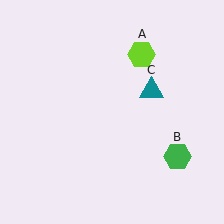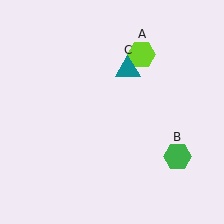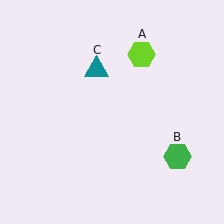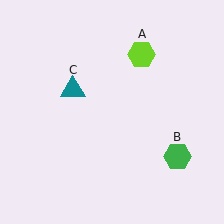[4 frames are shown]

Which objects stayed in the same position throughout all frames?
Lime hexagon (object A) and green hexagon (object B) remained stationary.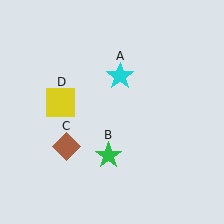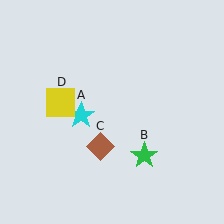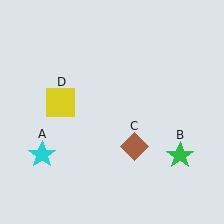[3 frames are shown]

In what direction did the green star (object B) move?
The green star (object B) moved right.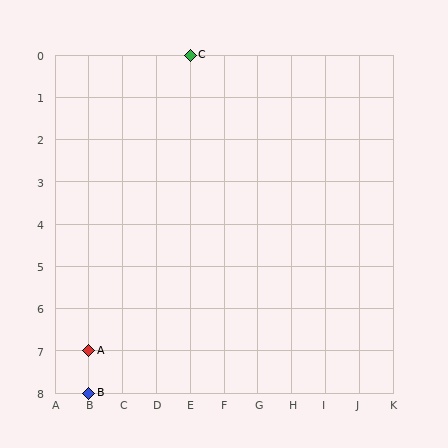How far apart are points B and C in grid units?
Points B and C are 3 columns and 8 rows apart (about 8.5 grid units diagonally).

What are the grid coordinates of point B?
Point B is at grid coordinates (B, 8).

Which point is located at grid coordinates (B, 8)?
Point B is at (B, 8).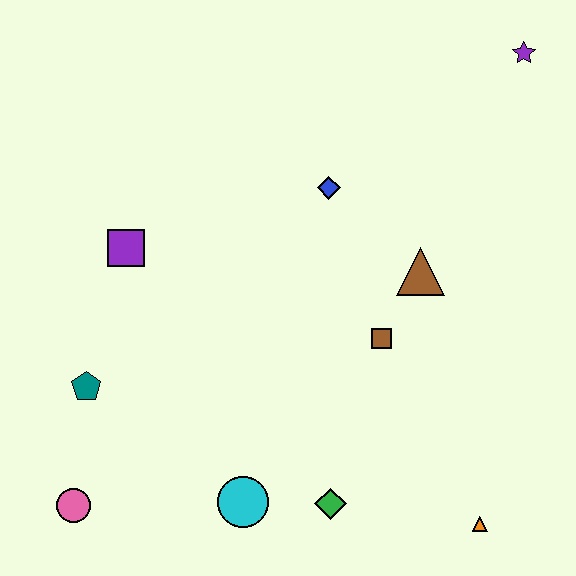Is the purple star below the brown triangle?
No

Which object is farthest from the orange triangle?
The purple star is farthest from the orange triangle.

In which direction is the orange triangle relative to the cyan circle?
The orange triangle is to the right of the cyan circle.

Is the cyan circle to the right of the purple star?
No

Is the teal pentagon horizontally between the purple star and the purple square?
No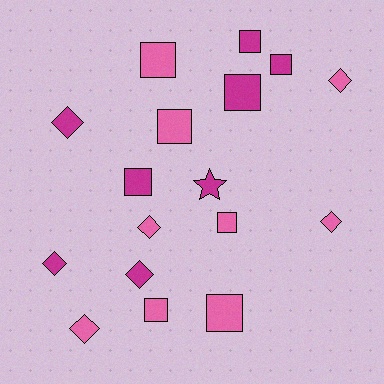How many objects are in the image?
There are 17 objects.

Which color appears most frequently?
Pink, with 9 objects.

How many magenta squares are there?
There are 4 magenta squares.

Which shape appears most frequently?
Square, with 9 objects.